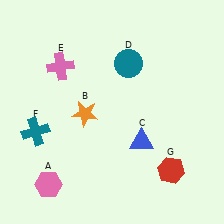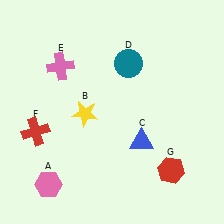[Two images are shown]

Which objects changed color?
B changed from orange to yellow. F changed from teal to red.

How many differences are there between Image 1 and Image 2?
There are 2 differences between the two images.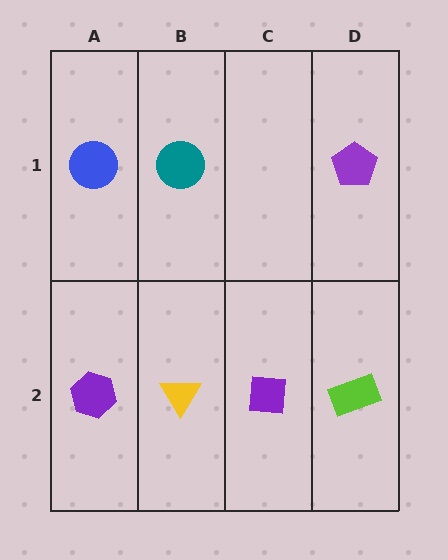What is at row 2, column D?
A lime rectangle.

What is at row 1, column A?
A blue circle.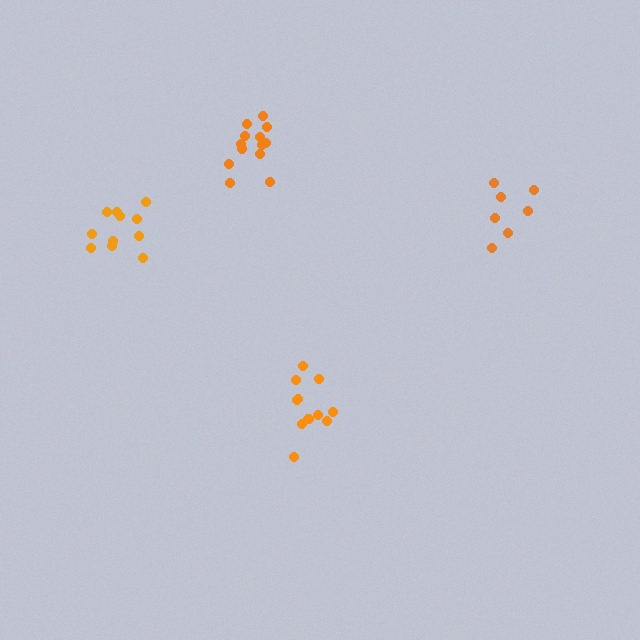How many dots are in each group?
Group 1: 7 dots, Group 2: 11 dots, Group 3: 13 dots, Group 4: 11 dots (42 total).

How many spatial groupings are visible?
There are 4 spatial groupings.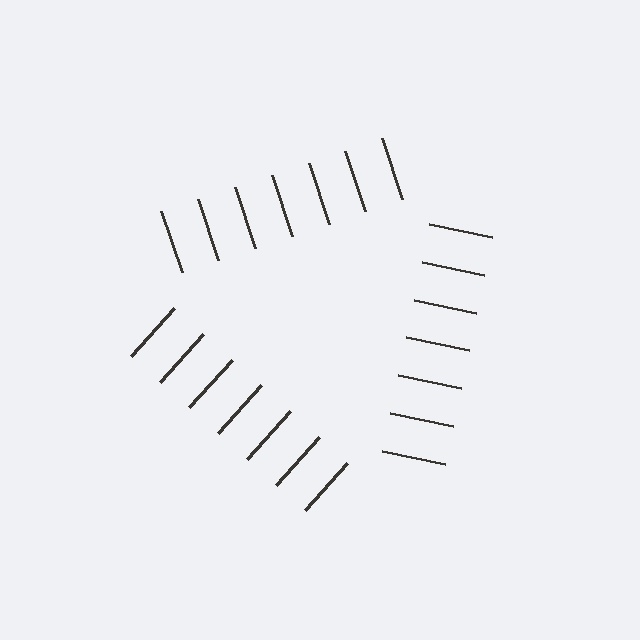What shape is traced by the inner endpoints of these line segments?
An illusory triangle — the line segments terminate on its edges but no continuous stroke is drawn.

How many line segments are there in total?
21 — 7 along each of the 3 edges.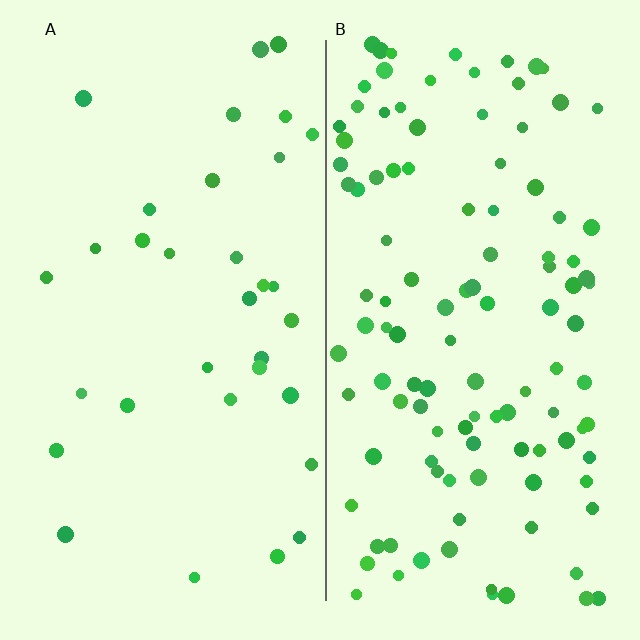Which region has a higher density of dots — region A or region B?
B (the right).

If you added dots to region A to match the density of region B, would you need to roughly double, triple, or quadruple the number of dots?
Approximately triple.